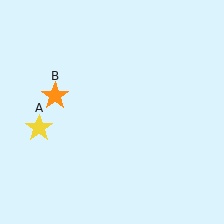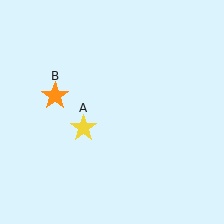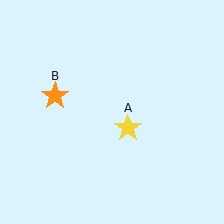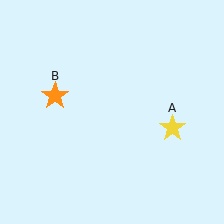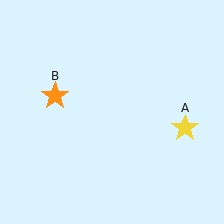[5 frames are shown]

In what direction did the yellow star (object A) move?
The yellow star (object A) moved right.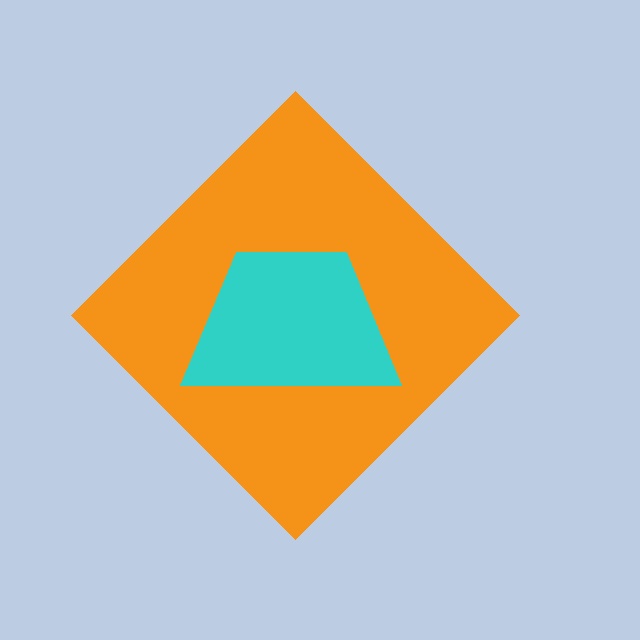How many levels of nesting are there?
2.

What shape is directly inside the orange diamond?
The cyan trapezoid.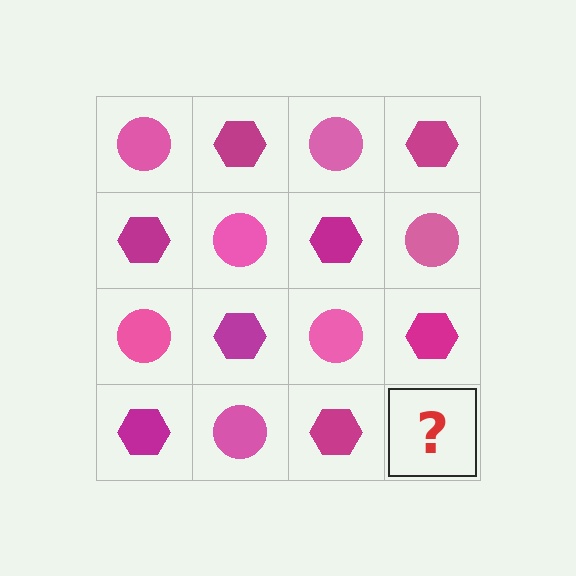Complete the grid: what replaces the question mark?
The question mark should be replaced with a pink circle.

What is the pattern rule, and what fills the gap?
The rule is that it alternates pink circle and magenta hexagon in a checkerboard pattern. The gap should be filled with a pink circle.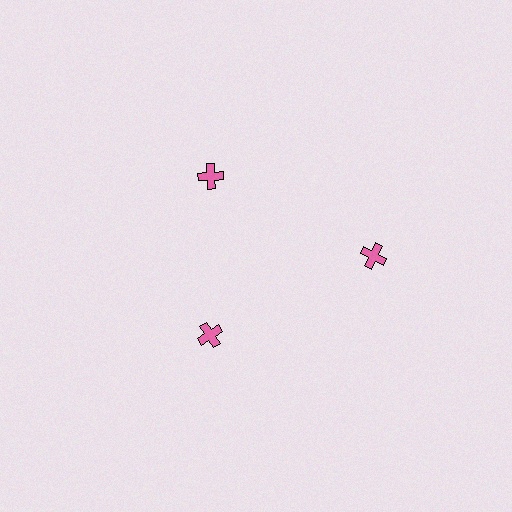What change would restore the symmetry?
The symmetry would be restored by moving it inward, back onto the ring so that all 3 crosses sit at equal angles and equal distance from the center.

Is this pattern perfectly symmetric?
No. The 3 pink crosses are arranged in a ring, but one element near the 3 o'clock position is pushed outward from the center, breaking the 3-fold rotational symmetry.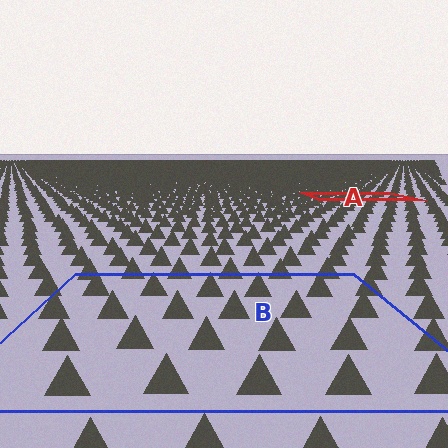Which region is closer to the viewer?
Region B is closer. The texture elements there are larger and more spread out.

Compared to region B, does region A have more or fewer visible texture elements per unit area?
Region A has more texture elements per unit area — they are packed more densely because it is farther away.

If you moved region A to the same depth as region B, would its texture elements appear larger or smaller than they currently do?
They would appear larger. At a closer depth, the same texture elements are projected at a bigger on-screen size.